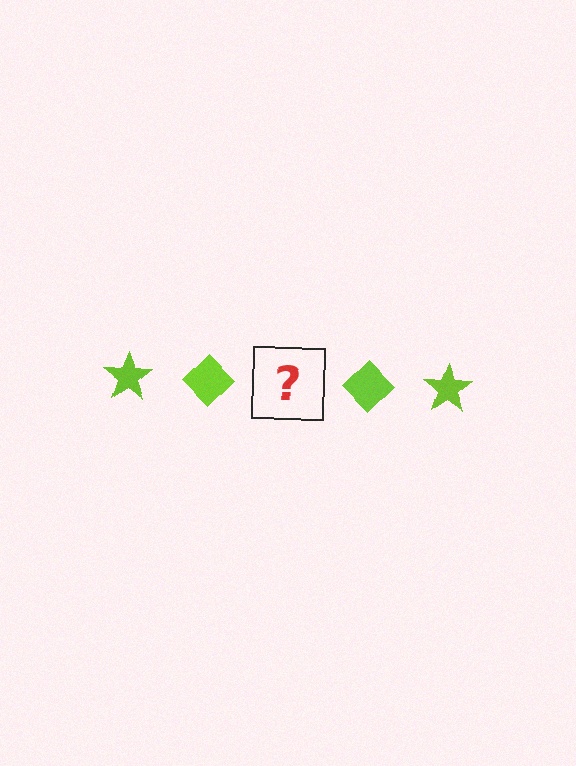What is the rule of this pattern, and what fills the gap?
The rule is that the pattern cycles through star, diamond shapes in lime. The gap should be filled with a lime star.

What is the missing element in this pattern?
The missing element is a lime star.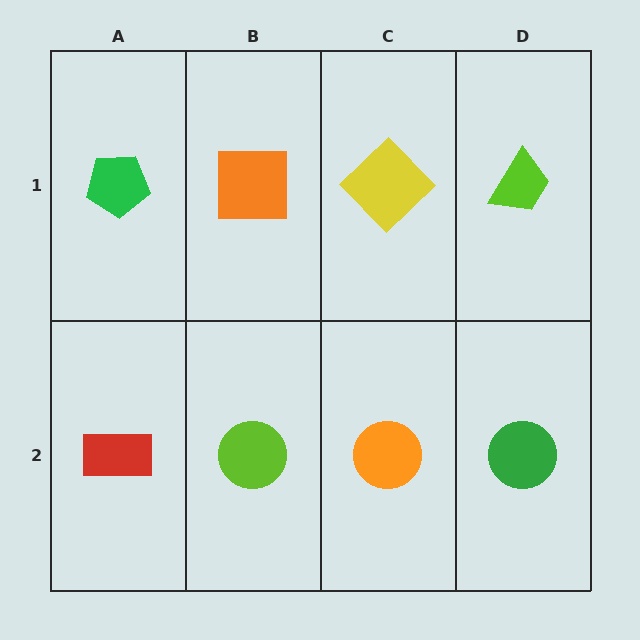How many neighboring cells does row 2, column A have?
2.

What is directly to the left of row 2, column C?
A lime circle.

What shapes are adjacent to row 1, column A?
A red rectangle (row 2, column A), an orange square (row 1, column B).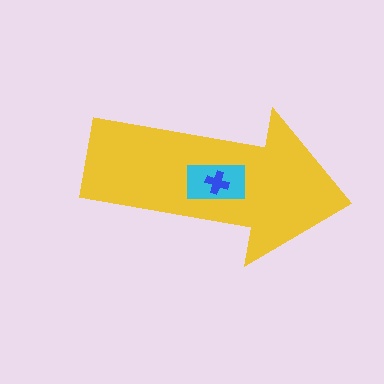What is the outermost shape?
The yellow arrow.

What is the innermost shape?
The blue cross.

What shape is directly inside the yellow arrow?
The cyan rectangle.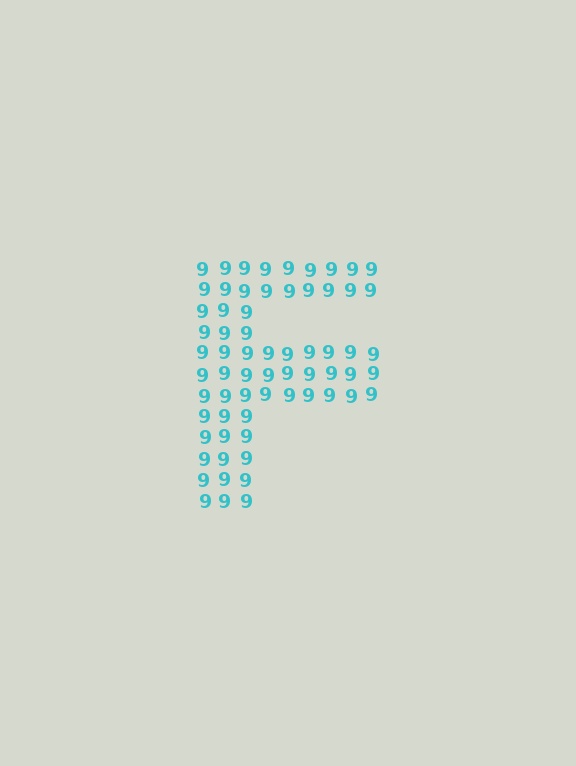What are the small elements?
The small elements are digit 9's.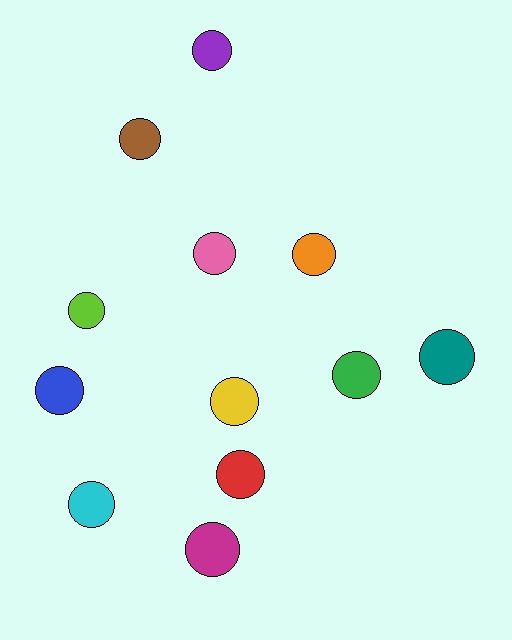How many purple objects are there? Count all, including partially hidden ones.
There is 1 purple object.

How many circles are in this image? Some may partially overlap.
There are 12 circles.